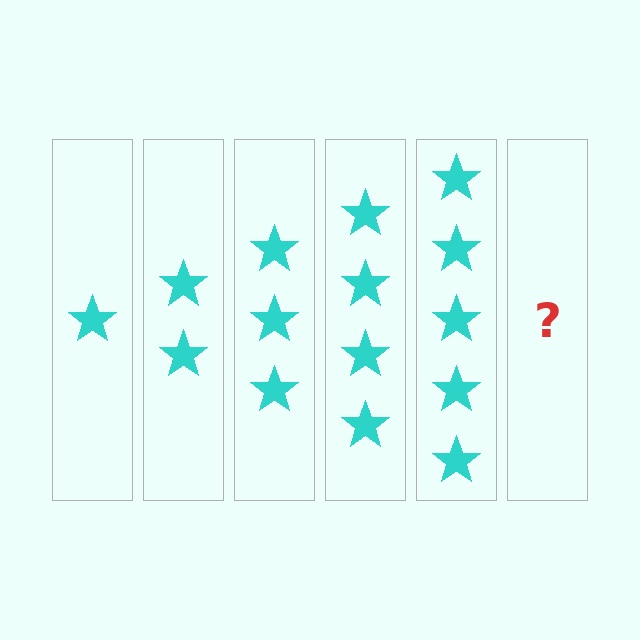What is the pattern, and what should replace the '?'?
The pattern is that each step adds one more star. The '?' should be 6 stars.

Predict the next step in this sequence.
The next step is 6 stars.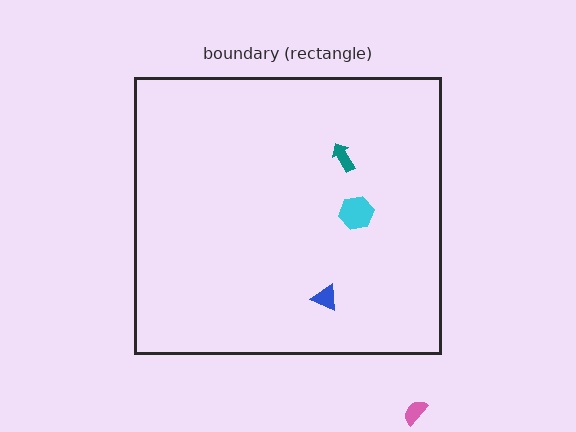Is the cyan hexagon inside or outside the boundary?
Inside.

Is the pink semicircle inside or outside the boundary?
Outside.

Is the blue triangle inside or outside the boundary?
Inside.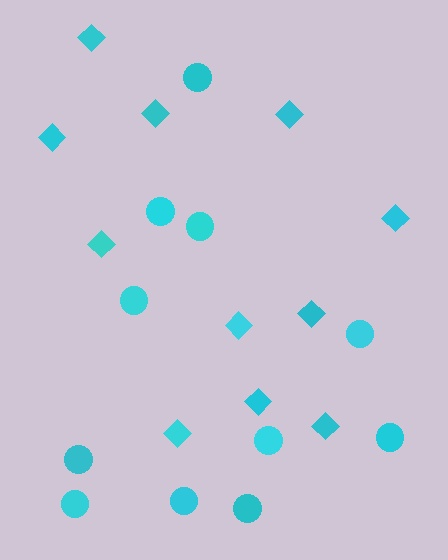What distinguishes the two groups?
There are 2 groups: one group of diamonds (11) and one group of circles (11).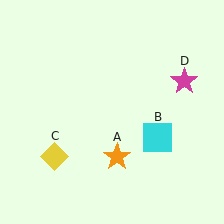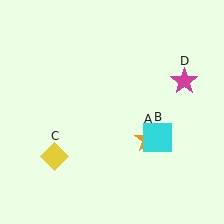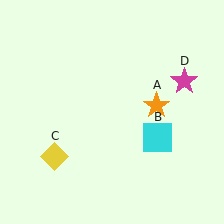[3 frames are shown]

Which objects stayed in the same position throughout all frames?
Cyan square (object B) and yellow diamond (object C) and magenta star (object D) remained stationary.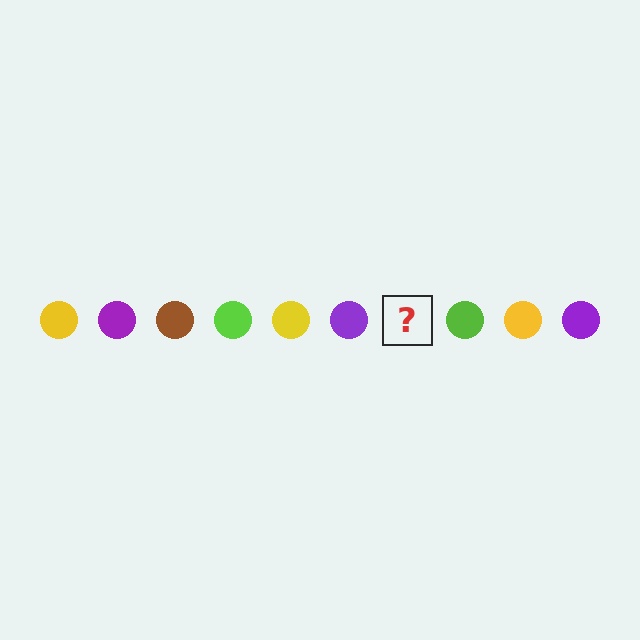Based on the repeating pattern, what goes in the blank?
The blank should be a brown circle.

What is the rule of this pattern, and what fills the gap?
The rule is that the pattern cycles through yellow, purple, brown, lime circles. The gap should be filled with a brown circle.